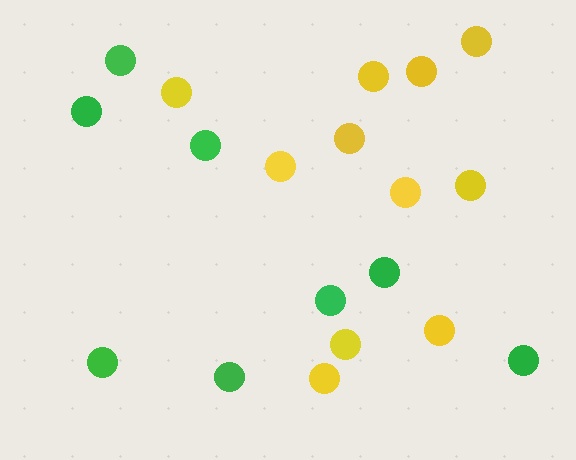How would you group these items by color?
There are 2 groups: one group of yellow circles (11) and one group of green circles (8).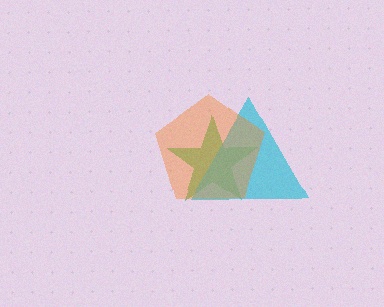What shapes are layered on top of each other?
The layered shapes are: a green star, a cyan triangle, an orange pentagon.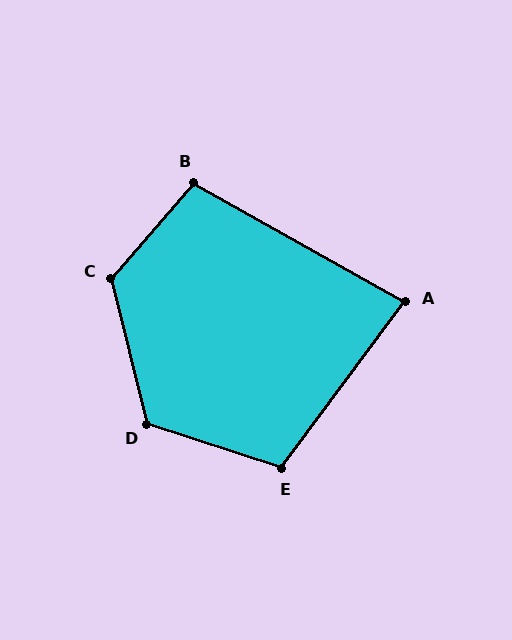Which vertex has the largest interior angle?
C, at approximately 125 degrees.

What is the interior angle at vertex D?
Approximately 122 degrees (obtuse).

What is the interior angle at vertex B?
Approximately 102 degrees (obtuse).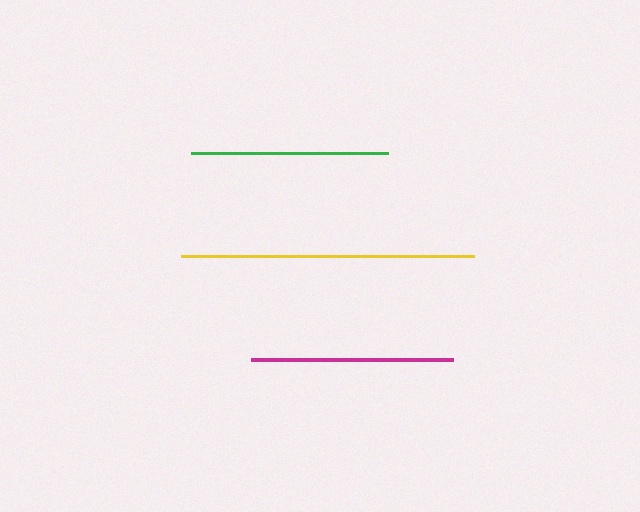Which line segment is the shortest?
The green line is the shortest at approximately 197 pixels.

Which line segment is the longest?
The yellow line is the longest at approximately 293 pixels.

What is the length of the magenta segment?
The magenta segment is approximately 202 pixels long.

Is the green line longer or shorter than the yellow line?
The yellow line is longer than the green line.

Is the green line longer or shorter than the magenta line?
The magenta line is longer than the green line.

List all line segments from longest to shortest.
From longest to shortest: yellow, magenta, green.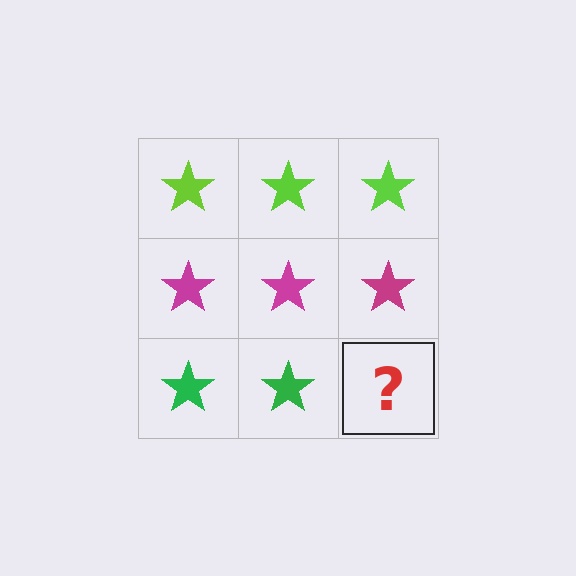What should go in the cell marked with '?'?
The missing cell should contain a green star.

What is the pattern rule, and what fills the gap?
The rule is that each row has a consistent color. The gap should be filled with a green star.